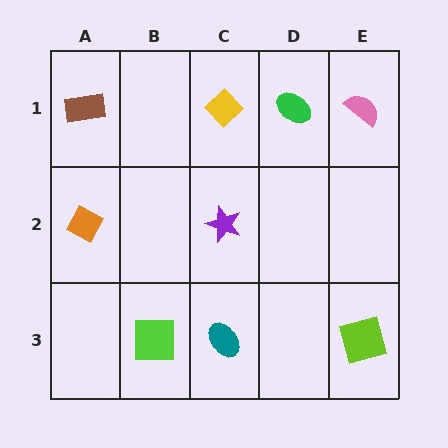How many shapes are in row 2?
2 shapes.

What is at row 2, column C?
A purple star.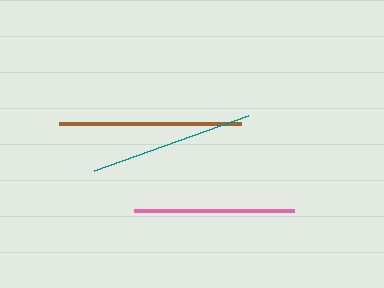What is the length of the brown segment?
The brown segment is approximately 182 pixels long.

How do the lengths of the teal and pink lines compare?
The teal and pink lines are approximately the same length.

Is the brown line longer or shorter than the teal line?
The brown line is longer than the teal line.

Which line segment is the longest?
The brown line is the longest at approximately 182 pixels.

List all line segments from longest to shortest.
From longest to shortest: brown, teal, pink.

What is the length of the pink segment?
The pink segment is approximately 159 pixels long.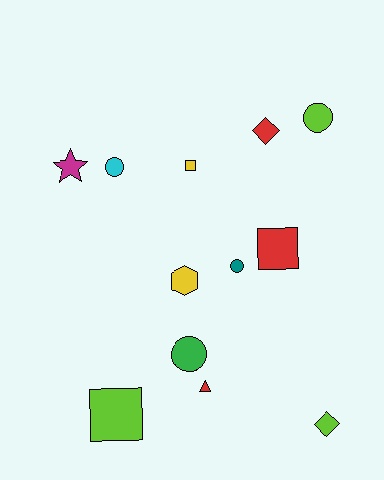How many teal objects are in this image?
There is 1 teal object.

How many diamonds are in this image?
There are 2 diamonds.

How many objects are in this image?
There are 12 objects.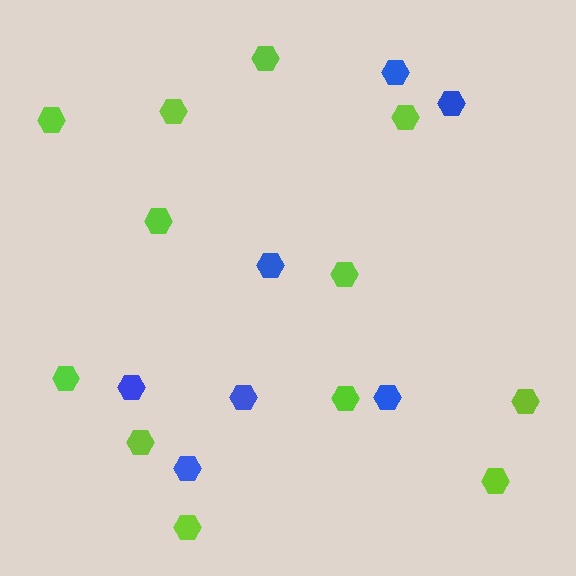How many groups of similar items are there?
There are 2 groups: one group of blue hexagons (7) and one group of lime hexagons (12).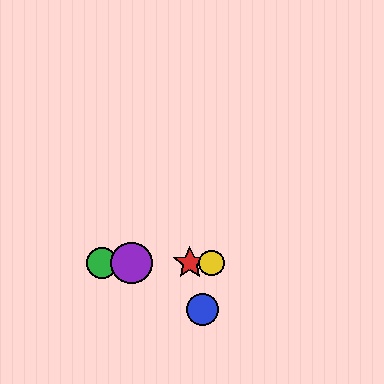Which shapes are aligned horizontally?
The red star, the green circle, the yellow circle, the purple circle are aligned horizontally.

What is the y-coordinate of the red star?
The red star is at y≈263.